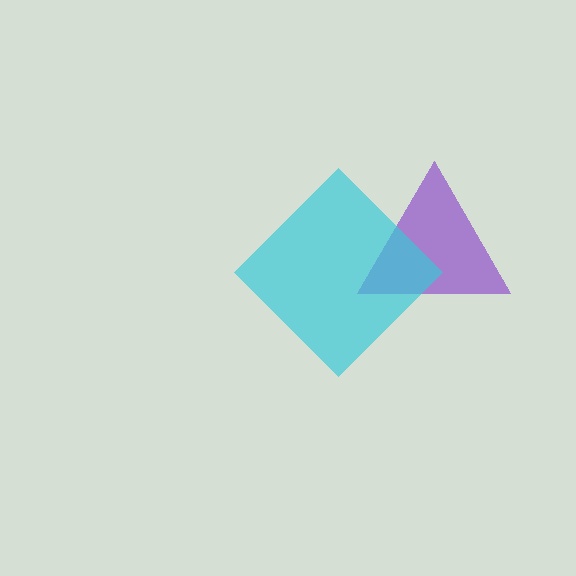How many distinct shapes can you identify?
There are 2 distinct shapes: a purple triangle, a cyan diamond.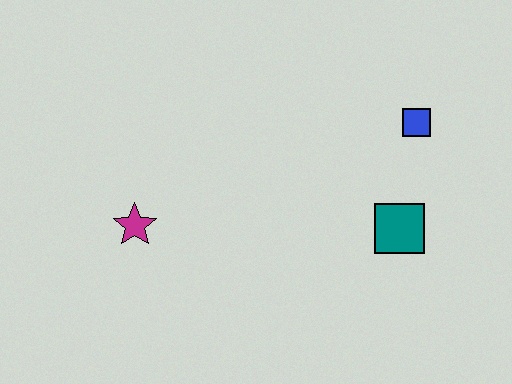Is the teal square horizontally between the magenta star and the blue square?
Yes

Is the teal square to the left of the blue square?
Yes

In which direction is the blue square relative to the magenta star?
The blue square is to the right of the magenta star.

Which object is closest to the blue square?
The teal square is closest to the blue square.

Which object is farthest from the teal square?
The magenta star is farthest from the teal square.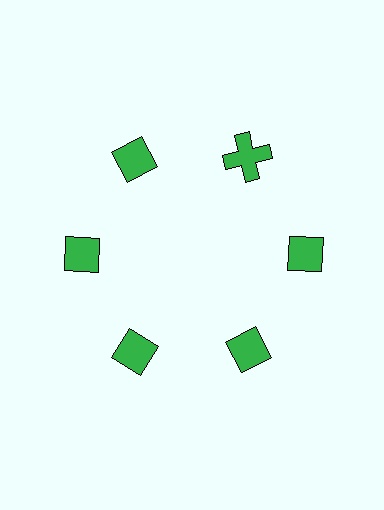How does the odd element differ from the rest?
It has a different shape: cross instead of diamond.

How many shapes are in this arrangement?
There are 6 shapes arranged in a ring pattern.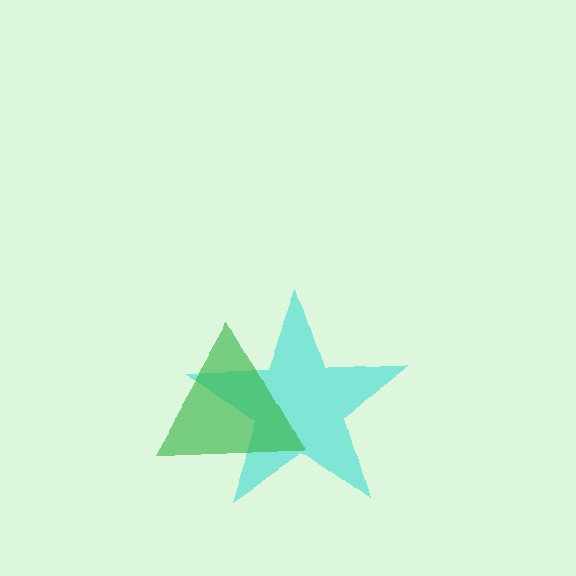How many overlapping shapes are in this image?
There are 2 overlapping shapes in the image.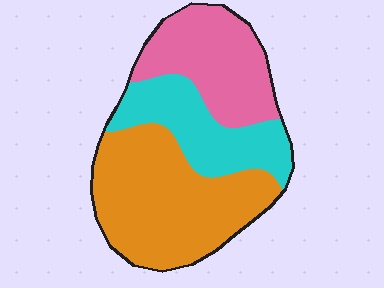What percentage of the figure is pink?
Pink covers 29% of the figure.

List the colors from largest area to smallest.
From largest to smallest: orange, pink, cyan.